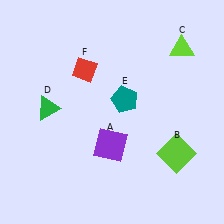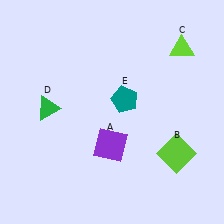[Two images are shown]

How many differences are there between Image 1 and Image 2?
There is 1 difference between the two images.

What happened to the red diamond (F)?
The red diamond (F) was removed in Image 2. It was in the top-left area of Image 1.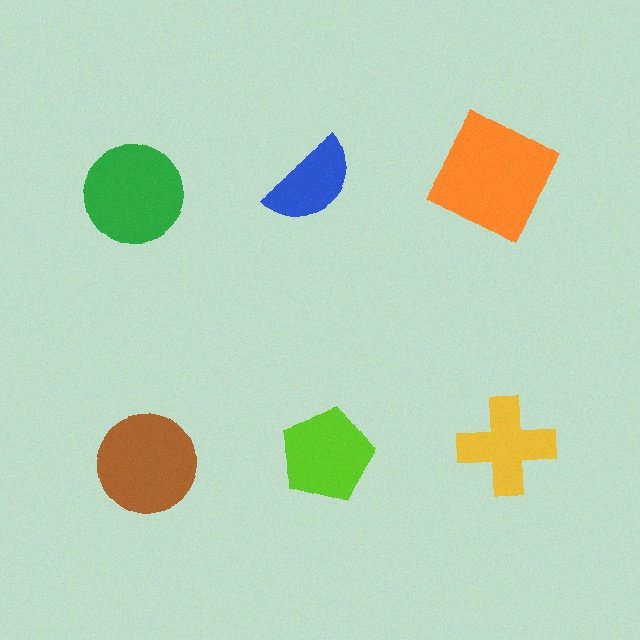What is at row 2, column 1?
A brown circle.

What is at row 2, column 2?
A lime pentagon.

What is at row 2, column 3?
A yellow cross.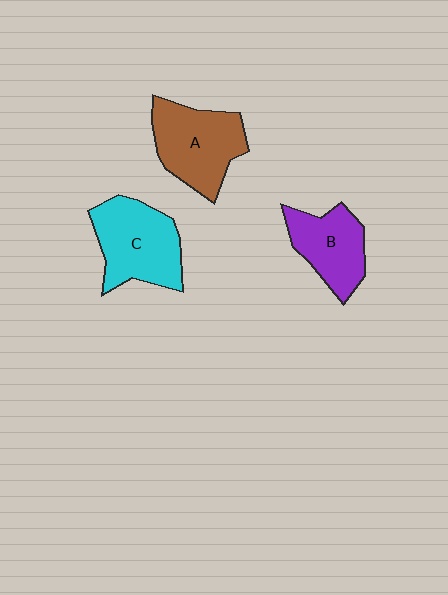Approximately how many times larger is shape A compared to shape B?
Approximately 1.3 times.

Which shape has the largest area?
Shape C (cyan).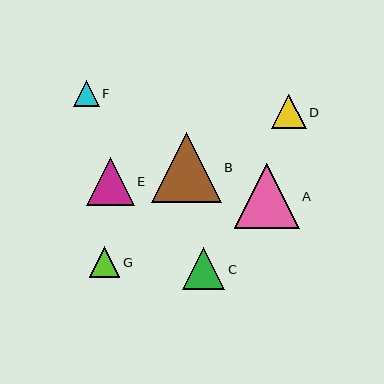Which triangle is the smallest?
Triangle F is the smallest with a size of approximately 26 pixels.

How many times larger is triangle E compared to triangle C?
Triangle E is approximately 1.1 times the size of triangle C.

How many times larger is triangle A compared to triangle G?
Triangle A is approximately 2.1 times the size of triangle G.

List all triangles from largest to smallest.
From largest to smallest: B, A, E, C, D, G, F.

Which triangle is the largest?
Triangle B is the largest with a size of approximately 69 pixels.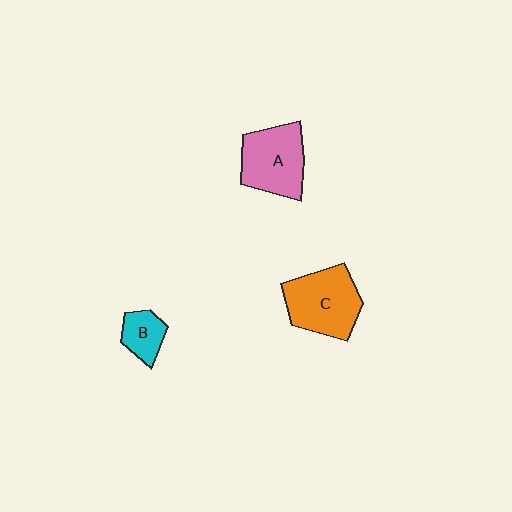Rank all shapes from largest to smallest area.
From largest to smallest: C (orange), A (pink), B (cyan).